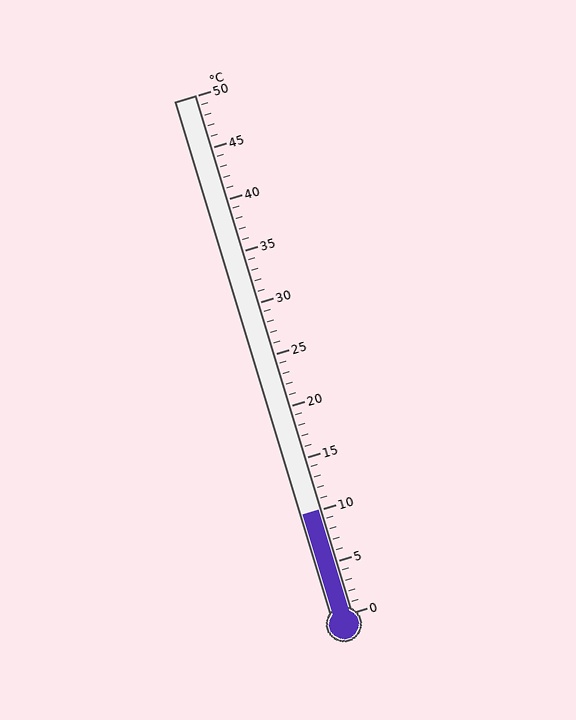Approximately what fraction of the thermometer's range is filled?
The thermometer is filled to approximately 20% of its range.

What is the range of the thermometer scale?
The thermometer scale ranges from 0°C to 50°C.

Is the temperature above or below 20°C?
The temperature is below 20°C.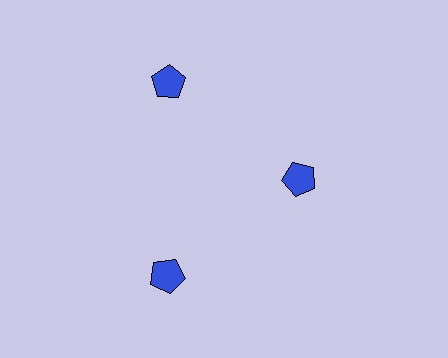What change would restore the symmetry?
The symmetry would be restored by moving it outward, back onto the ring so that all 3 pentagons sit at equal angles and equal distance from the center.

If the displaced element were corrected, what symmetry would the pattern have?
It would have 3-fold rotational symmetry — the pattern would map onto itself every 120 degrees.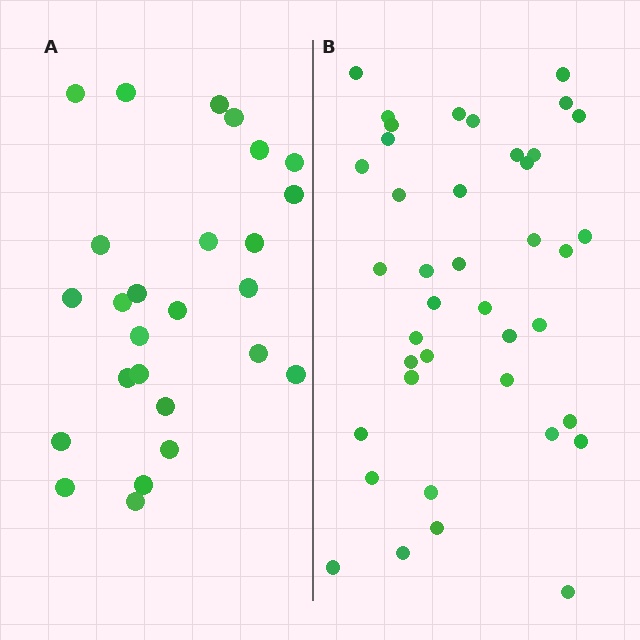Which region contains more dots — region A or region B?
Region B (the right region) has more dots.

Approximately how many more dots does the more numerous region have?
Region B has approximately 15 more dots than region A.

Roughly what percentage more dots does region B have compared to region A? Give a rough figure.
About 55% more.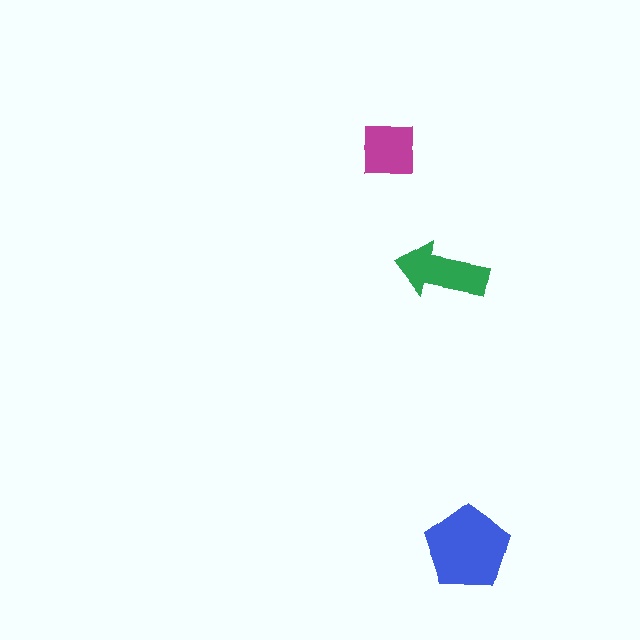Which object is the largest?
The blue pentagon.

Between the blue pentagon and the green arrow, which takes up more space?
The blue pentagon.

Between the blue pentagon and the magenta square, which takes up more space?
The blue pentagon.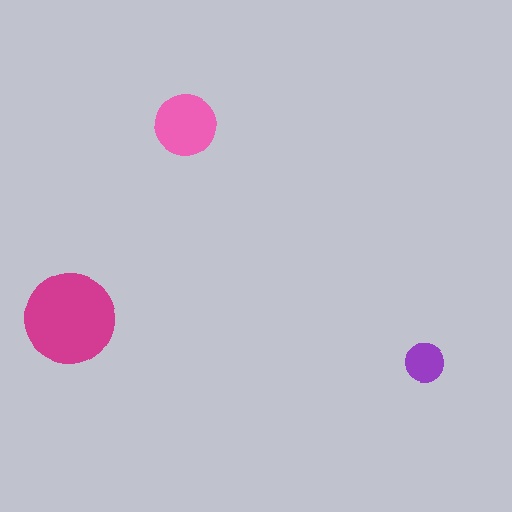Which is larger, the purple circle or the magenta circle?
The magenta one.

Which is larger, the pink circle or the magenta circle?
The magenta one.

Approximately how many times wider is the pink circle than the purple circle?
About 1.5 times wider.